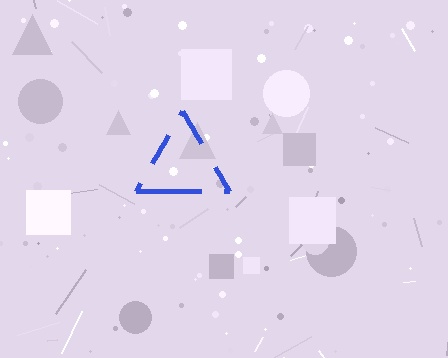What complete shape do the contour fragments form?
The contour fragments form a triangle.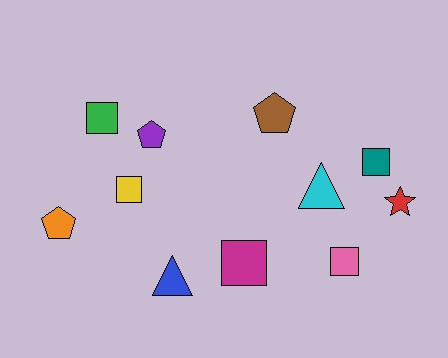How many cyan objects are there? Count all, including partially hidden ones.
There is 1 cyan object.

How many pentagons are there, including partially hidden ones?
There are 3 pentagons.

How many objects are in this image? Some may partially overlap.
There are 11 objects.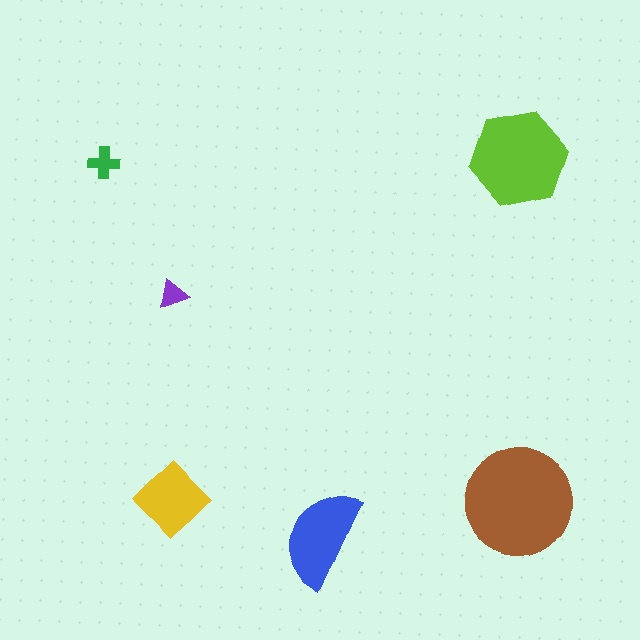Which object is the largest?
The brown circle.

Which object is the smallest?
The purple triangle.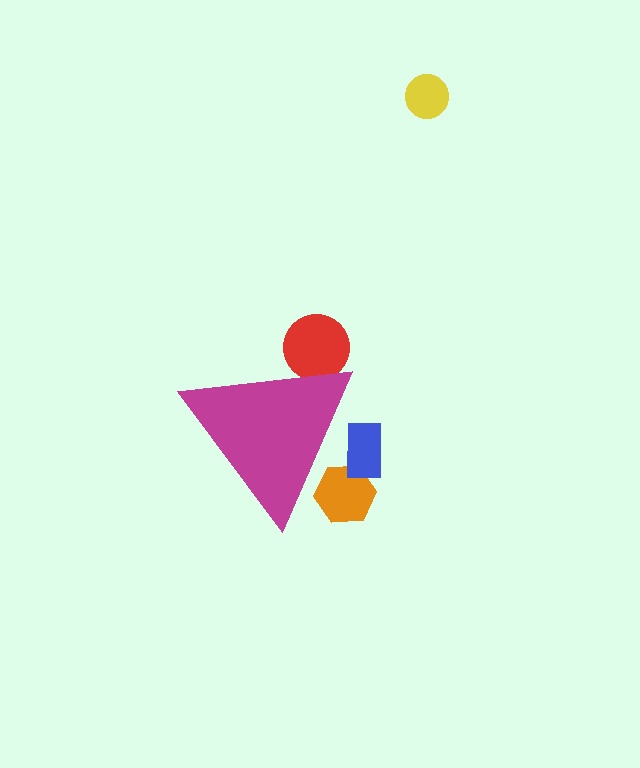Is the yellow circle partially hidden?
No, the yellow circle is fully visible.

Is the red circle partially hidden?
Yes, the red circle is partially hidden behind the magenta triangle.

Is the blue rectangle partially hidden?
Yes, the blue rectangle is partially hidden behind the magenta triangle.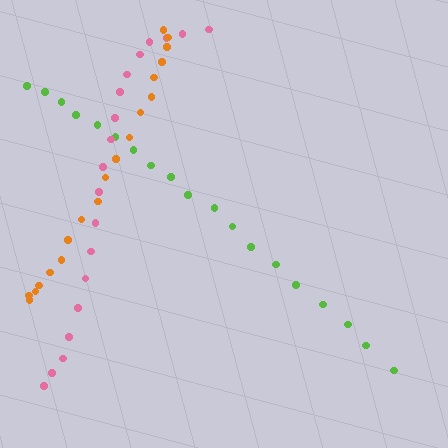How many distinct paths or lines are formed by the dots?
There are 3 distinct paths.